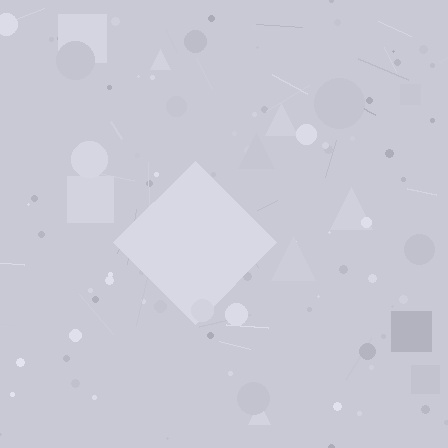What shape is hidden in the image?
A diamond is hidden in the image.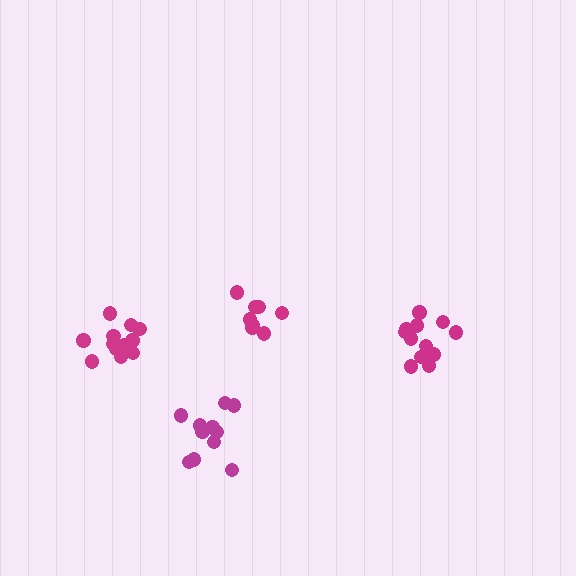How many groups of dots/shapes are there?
There are 4 groups.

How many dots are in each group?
Group 1: 13 dots, Group 2: 12 dots, Group 3: 8 dots, Group 4: 11 dots (44 total).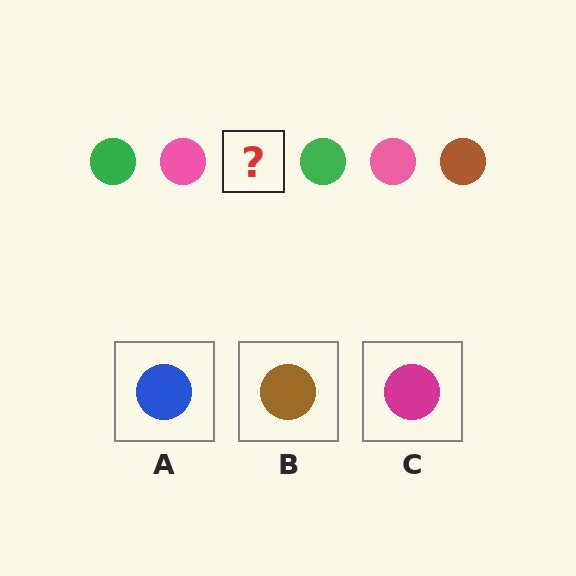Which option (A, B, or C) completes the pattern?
B.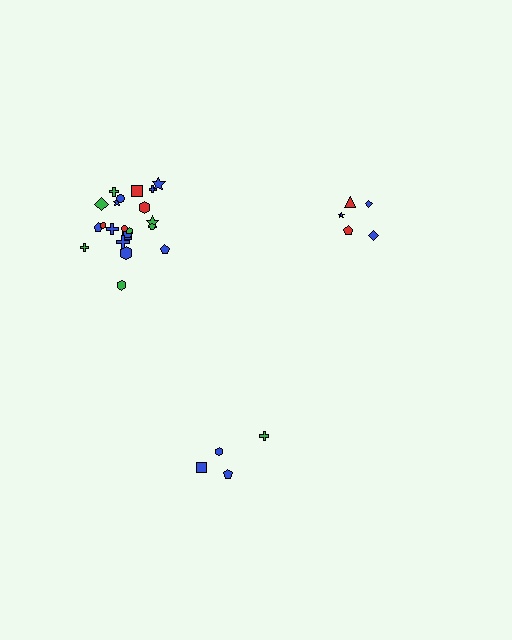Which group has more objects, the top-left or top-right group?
The top-left group.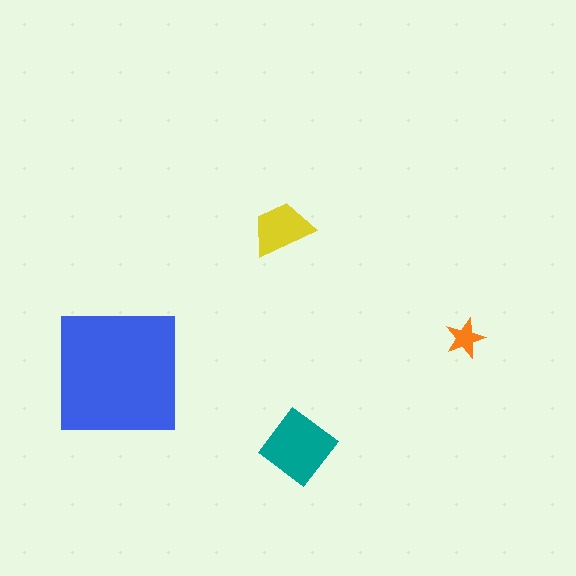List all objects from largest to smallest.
The blue square, the teal diamond, the yellow trapezoid, the orange star.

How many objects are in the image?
There are 4 objects in the image.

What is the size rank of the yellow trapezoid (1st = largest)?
3rd.